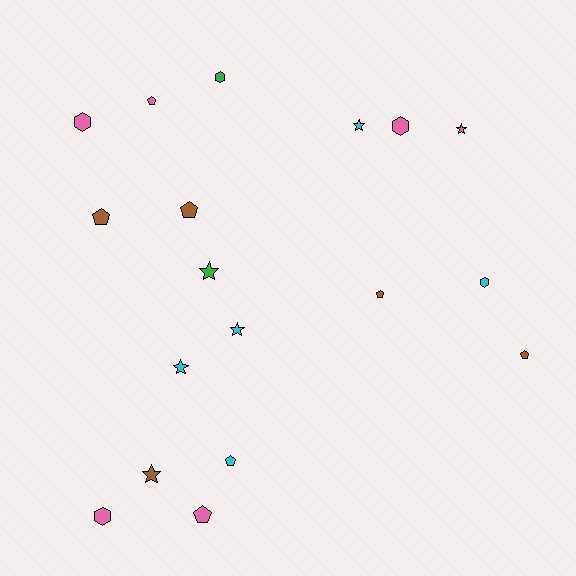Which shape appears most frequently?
Pentagon, with 7 objects.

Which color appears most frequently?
Pink, with 6 objects.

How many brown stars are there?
There is 1 brown star.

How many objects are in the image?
There are 18 objects.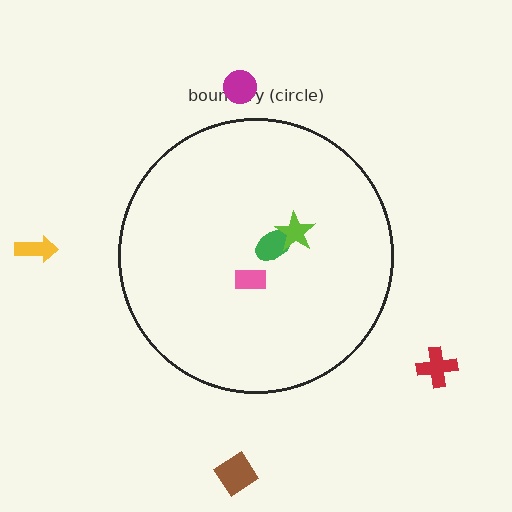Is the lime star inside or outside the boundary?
Inside.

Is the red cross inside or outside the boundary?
Outside.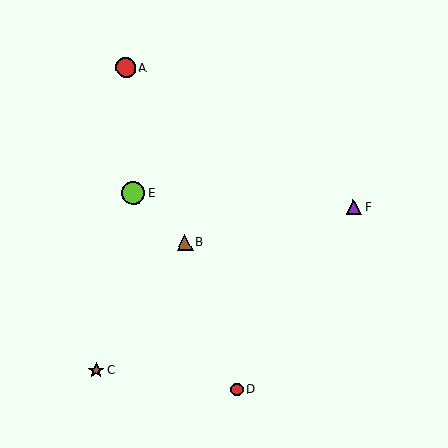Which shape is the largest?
The lime circle (labeled E) is the largest.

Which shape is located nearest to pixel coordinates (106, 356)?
The brown star (labeled C) at (97, 370) is nearest to that location.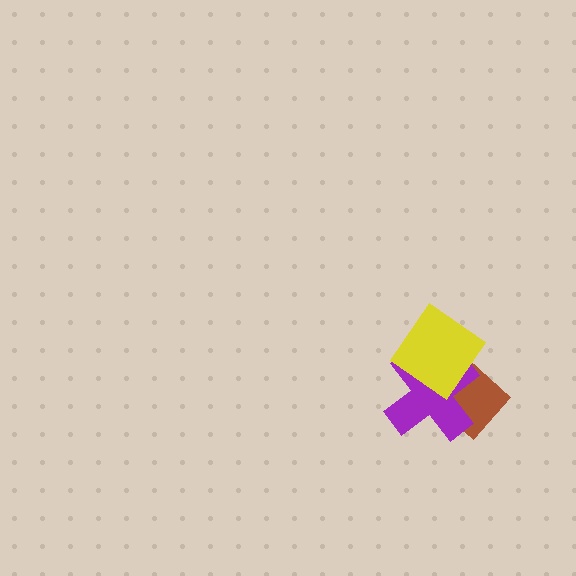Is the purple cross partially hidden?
Yes, it is partially covered by another shape.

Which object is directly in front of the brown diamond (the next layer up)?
The purple cross is directly in front of the brown diamond.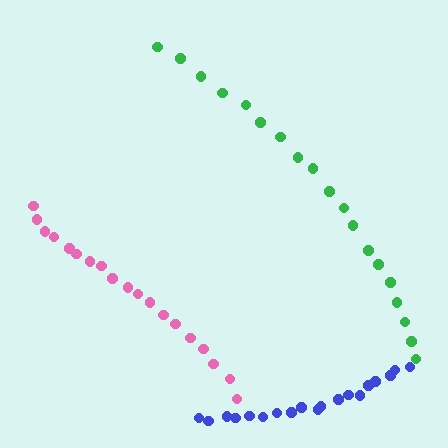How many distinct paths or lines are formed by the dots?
There are 3 distinct paths.